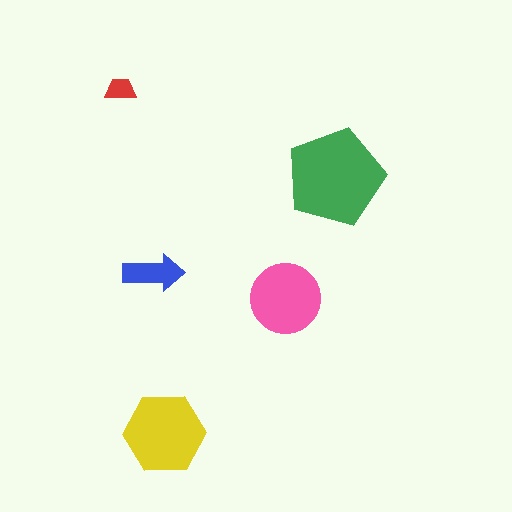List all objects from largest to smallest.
The green pentagon, the yellow hexagon, the pink circle, the blue arrow, the red trapezoid.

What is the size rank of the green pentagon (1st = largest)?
1st.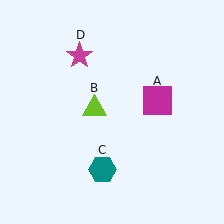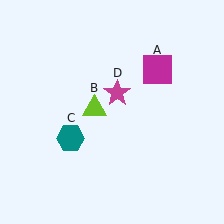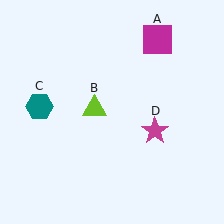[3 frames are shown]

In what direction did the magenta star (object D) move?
The magenta star (object D) moved down and to the right.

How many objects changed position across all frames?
3 objects changed position: magenta square (object A), teal hexagon (object C), magenta star (object D).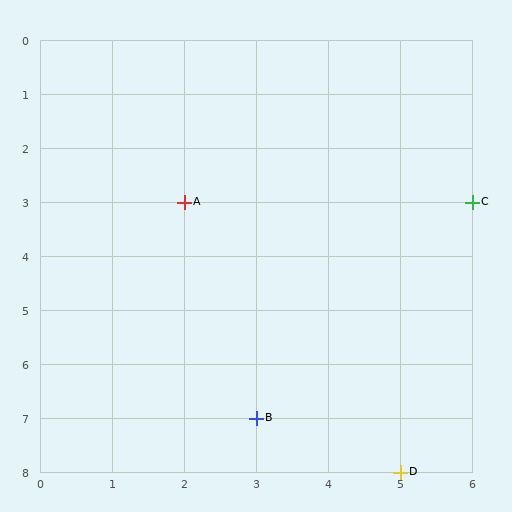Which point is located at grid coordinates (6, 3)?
Point C is at (6, 3).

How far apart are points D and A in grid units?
Points D and A are 3 columns and 5 rows apart (about 5.8 grid units diagonally).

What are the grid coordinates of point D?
Point D is at grid coordinates (5, 8).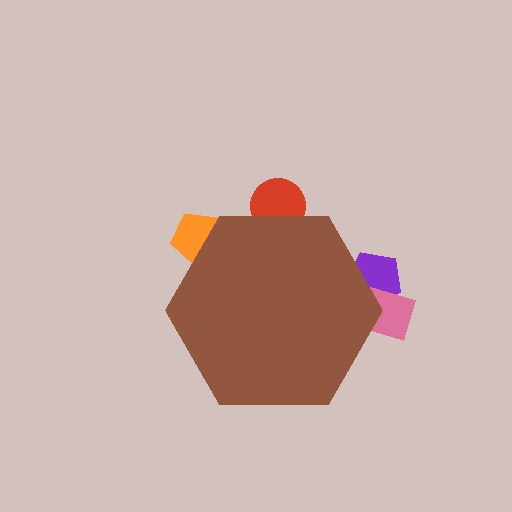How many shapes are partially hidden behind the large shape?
4 shapes are partially hidden.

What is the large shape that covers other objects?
A brown hexagon.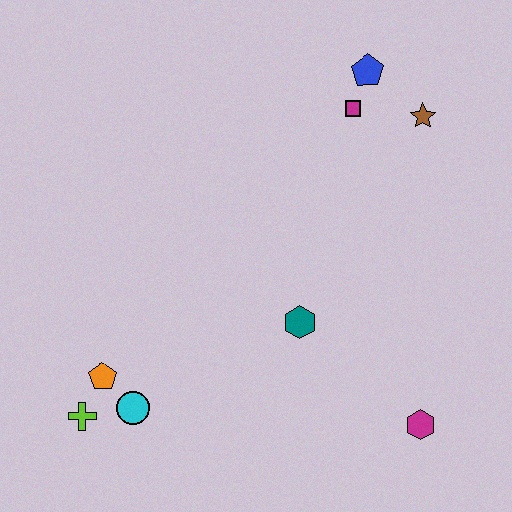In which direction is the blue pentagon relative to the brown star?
The blue pentagon is to the left of the brown star.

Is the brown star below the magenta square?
Yes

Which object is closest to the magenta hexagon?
The teal hexagon is closest to the magenta hexagon.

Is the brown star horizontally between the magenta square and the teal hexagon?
No